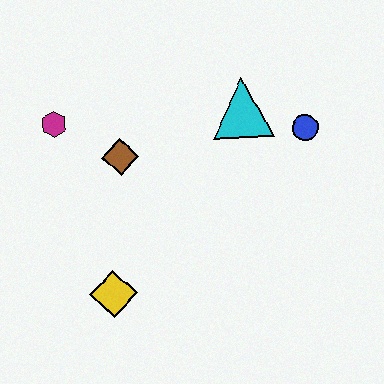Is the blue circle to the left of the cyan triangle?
No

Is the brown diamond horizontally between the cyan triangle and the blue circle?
No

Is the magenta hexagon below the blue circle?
No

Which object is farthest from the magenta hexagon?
The blue circle is farthest from the magenta hexagon.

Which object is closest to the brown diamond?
The magenta hexagon is closest to the brown diamond.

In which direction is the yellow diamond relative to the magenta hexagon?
The yellow diamond is below the magenta hexagon.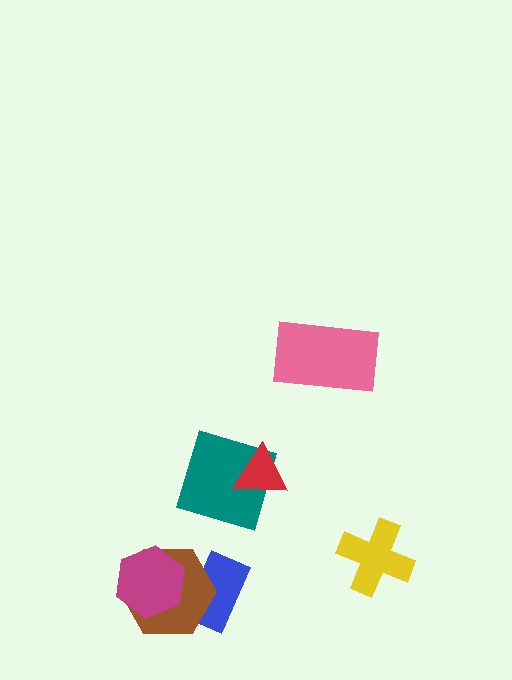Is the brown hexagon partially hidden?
Yes, it is partially covered by another shape.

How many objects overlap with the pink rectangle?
0 objects overlap with the pink rectangle.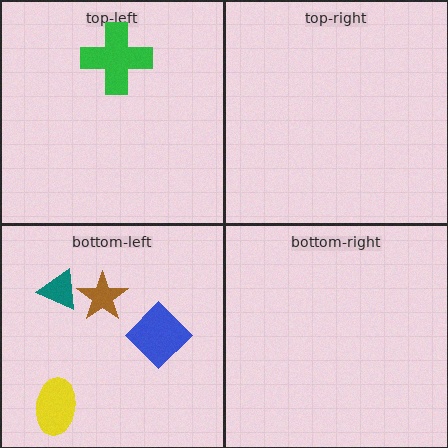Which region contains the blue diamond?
The bottom-left region.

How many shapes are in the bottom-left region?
4.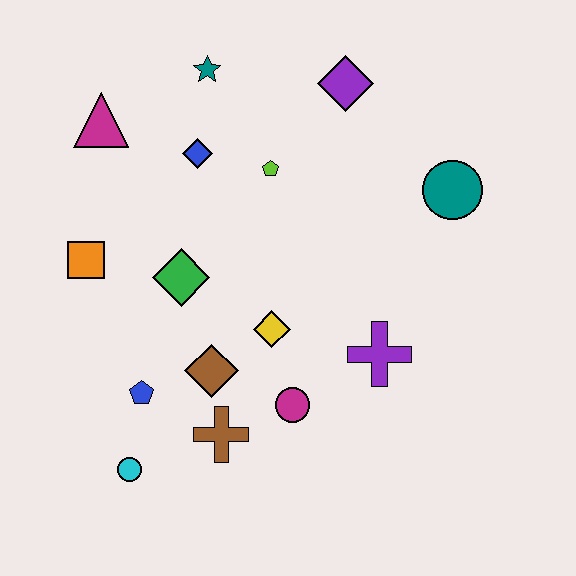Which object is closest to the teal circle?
The purple diamond is closest to the teal circle.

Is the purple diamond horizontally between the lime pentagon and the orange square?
No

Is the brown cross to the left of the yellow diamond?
Yes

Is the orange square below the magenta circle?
No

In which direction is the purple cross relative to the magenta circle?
The purple cross is to the right of the magenta circle.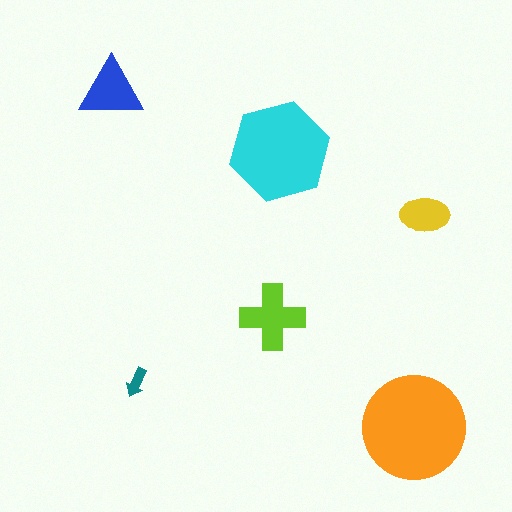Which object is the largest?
The orange circle.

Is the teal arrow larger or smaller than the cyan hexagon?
Smaller.